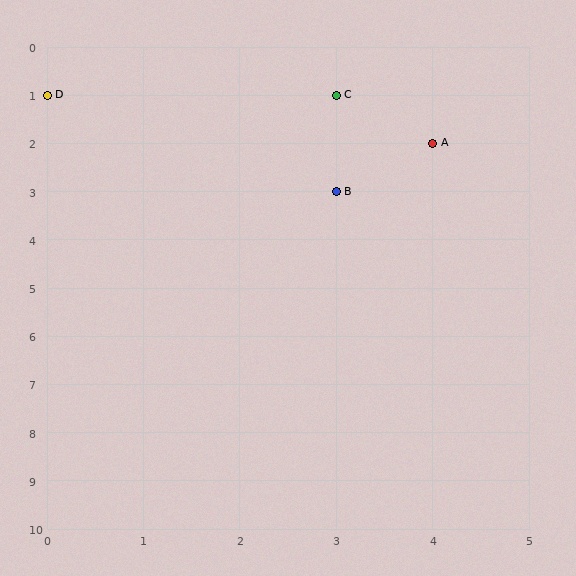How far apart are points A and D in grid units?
Points A and D are 4 columns and 1 row apart (about 4.1 grid units diagonally).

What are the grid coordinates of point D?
Point D is at grid coordinates (0, 1).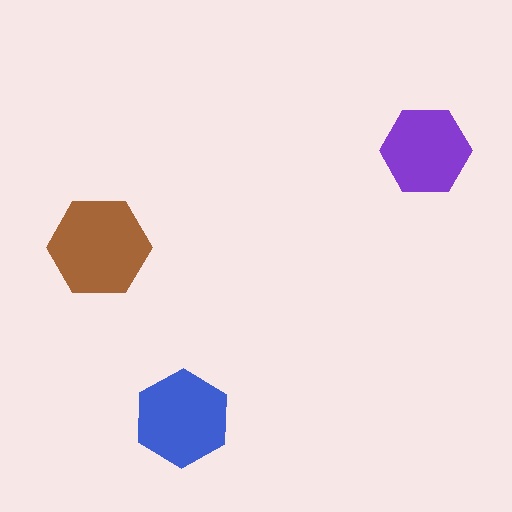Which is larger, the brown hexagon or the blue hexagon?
The brown one.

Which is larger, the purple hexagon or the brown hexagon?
The brown one.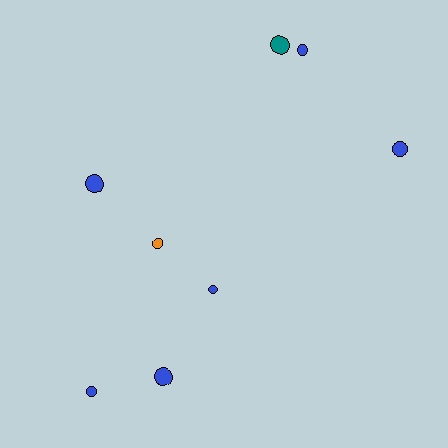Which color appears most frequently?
Blue, with 6 objects.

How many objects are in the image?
There are 8 objects.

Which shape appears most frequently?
Circle, with 8 objects.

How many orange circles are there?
There is 1 orange circle.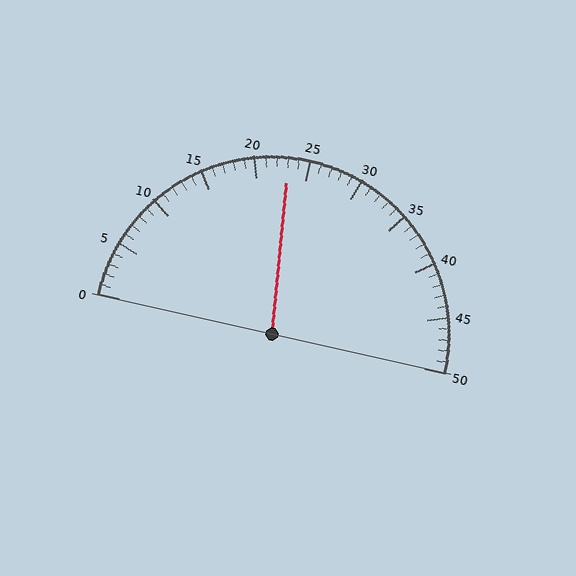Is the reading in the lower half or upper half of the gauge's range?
The reading is in the lower half of the range (0 to 50).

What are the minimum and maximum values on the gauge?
The gauge ranges from 0 to 50.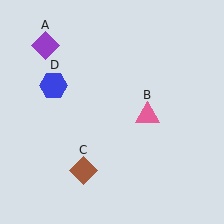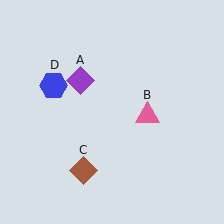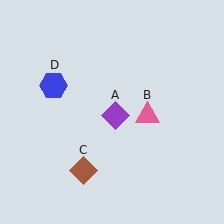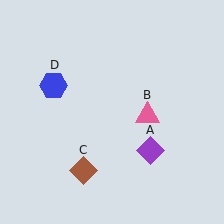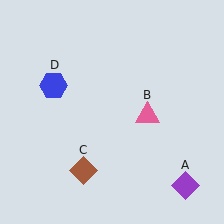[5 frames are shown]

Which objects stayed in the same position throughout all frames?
Pink triangle (object B) and brown diamond (object C) and blue hexagon (object D) remained stationary.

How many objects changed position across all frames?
1 object changed position: purple diamond (object A).